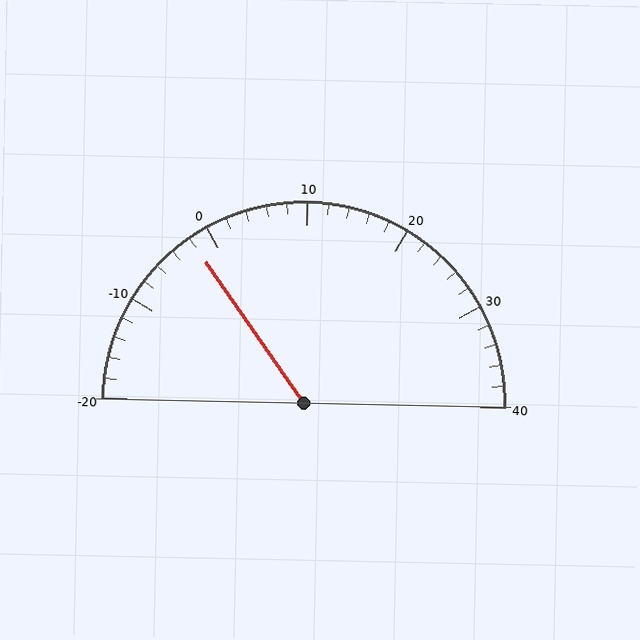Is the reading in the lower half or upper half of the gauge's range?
The reading is in the lower half of the range (-20 to 40).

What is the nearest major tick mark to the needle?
The nearest major tick mark is 0.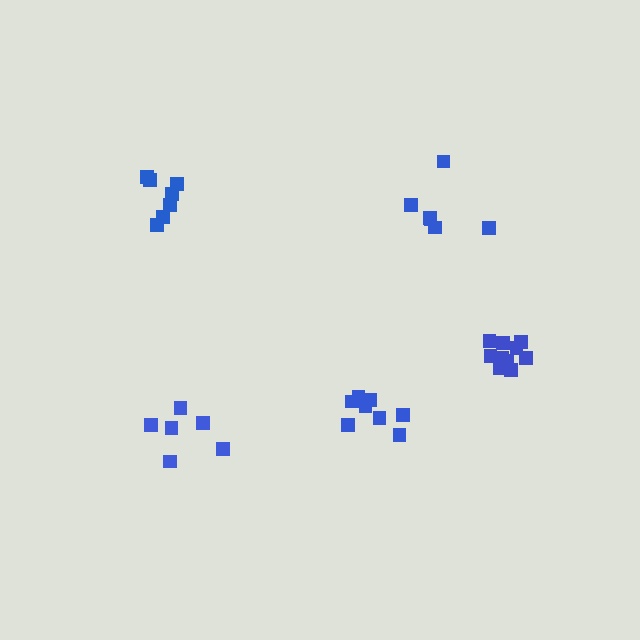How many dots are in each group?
Group 1: 6 dots, Group 2: 8 dots, Group 3: 7 dots, Group 4: 6 dots, Group 5: 10 dots (37 total).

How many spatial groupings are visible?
There are 5 spatial groupings.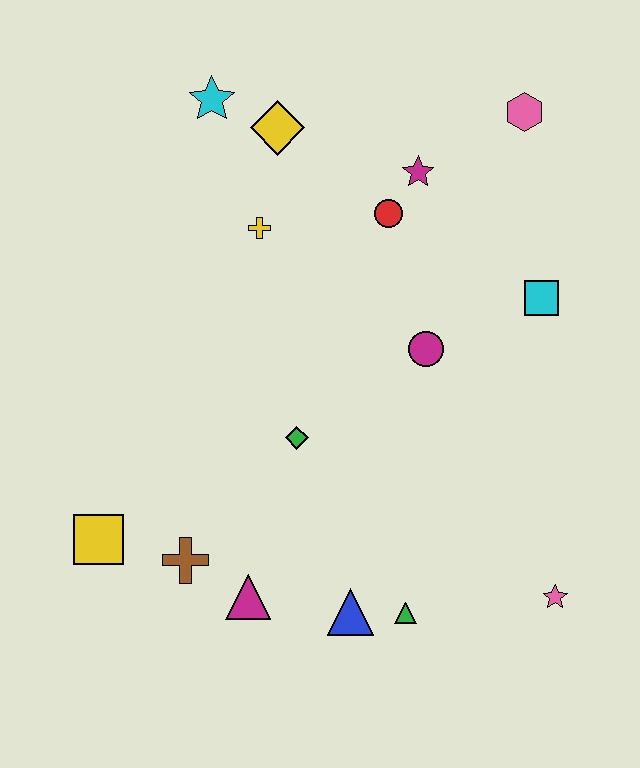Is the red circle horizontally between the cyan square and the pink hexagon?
No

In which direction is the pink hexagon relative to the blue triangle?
The pink hexagon is above the blue triangle.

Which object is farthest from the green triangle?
The cyan star is farthest from the green triangle.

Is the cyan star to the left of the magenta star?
Yes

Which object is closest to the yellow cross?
The yellow diamond is closest to the yellow cross.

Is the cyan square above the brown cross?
Yes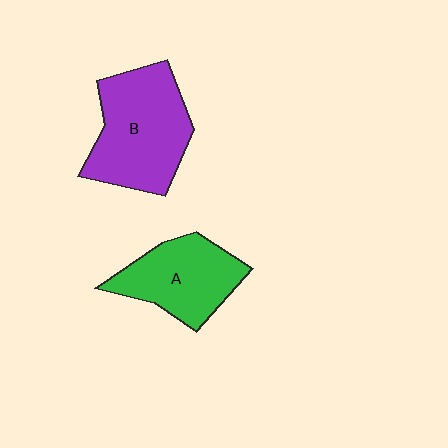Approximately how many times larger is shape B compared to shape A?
Approximately 1.3 times.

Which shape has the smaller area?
Shape A (green).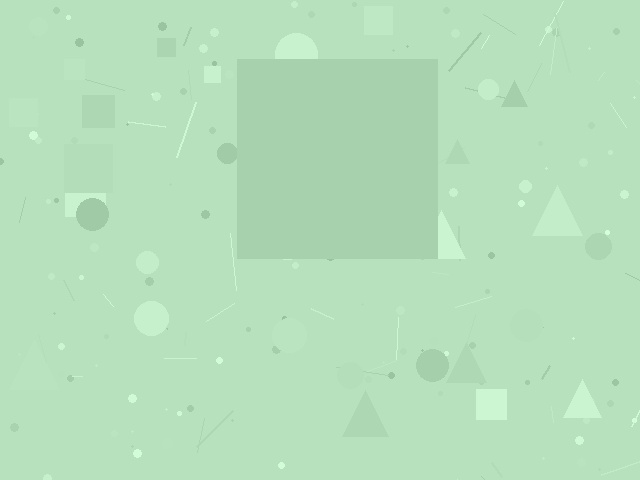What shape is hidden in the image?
A square is hidden in the image.